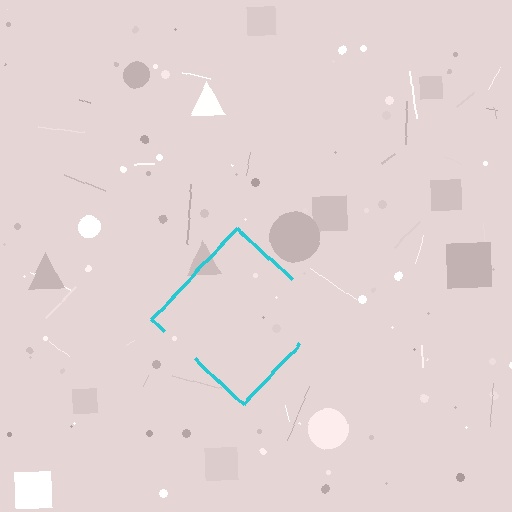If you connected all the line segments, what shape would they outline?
They would outline a diamond.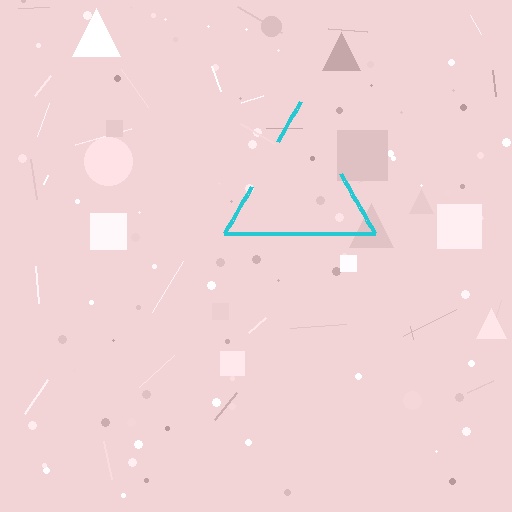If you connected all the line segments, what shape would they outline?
They would outline a triangle.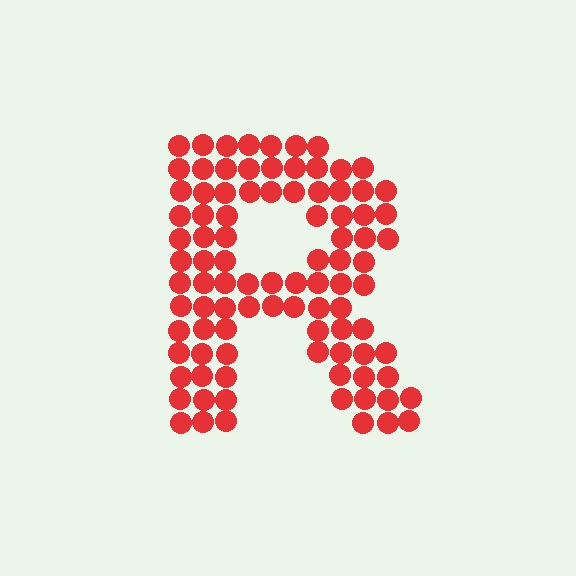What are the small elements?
The small elements are circles.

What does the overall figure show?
The overall figure shows the letter R.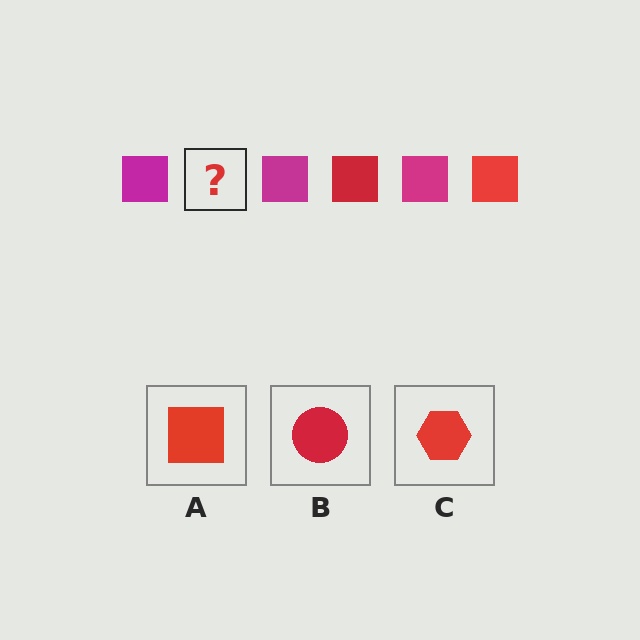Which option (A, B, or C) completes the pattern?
A.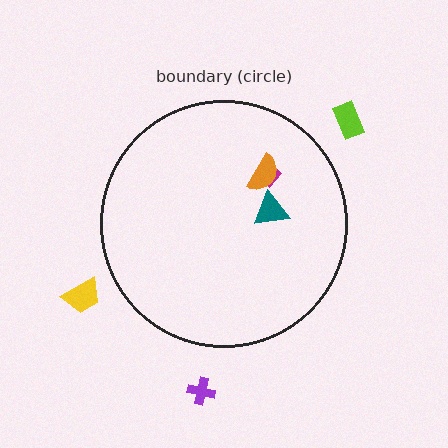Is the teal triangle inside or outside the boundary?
Inside.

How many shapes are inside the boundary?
3 inside, 3 outside.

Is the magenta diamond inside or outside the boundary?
Inside.